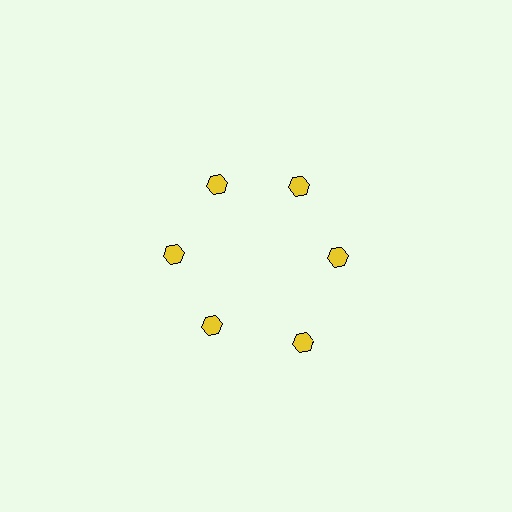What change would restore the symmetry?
The symmetry would be restored by moving it inward, back onto the ring so that all 6 hexagons sit at equal angles and equal distance from the center.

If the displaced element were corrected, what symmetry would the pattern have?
It would have 6-fold rotational symmetry — the pattern would map onto itself every 60 degrees.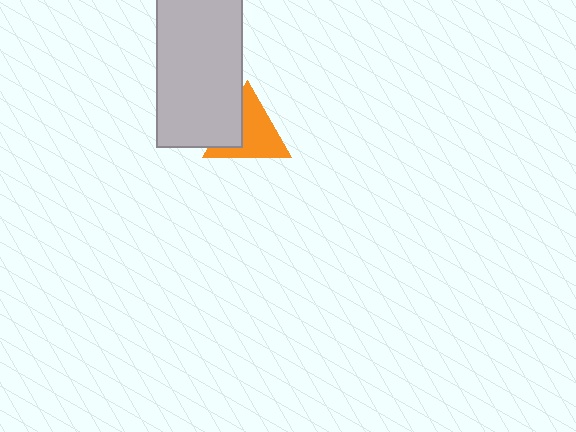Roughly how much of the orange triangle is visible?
Most of it is visible (roughly 69%).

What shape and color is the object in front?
The object in front is a light gray rectangle.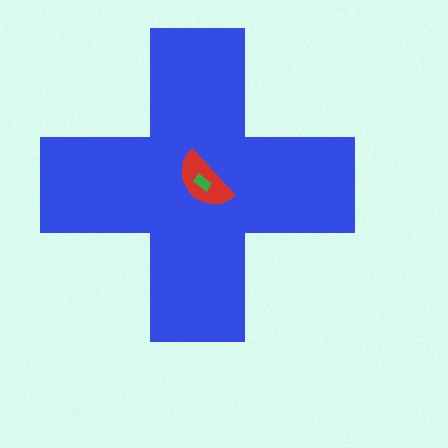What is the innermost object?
The green rectangle.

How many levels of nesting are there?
3.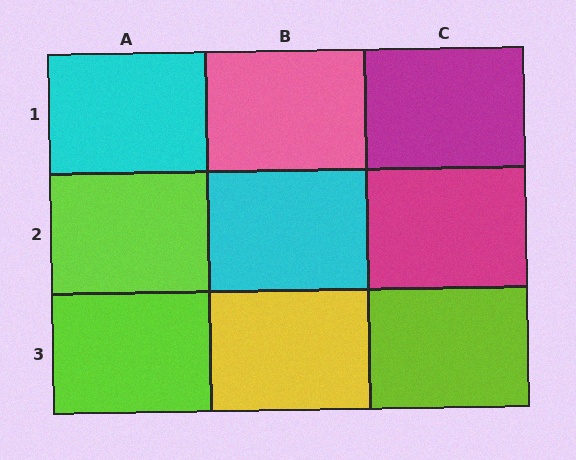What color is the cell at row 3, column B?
Yellow.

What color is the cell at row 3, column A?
Lime.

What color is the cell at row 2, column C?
Magenta.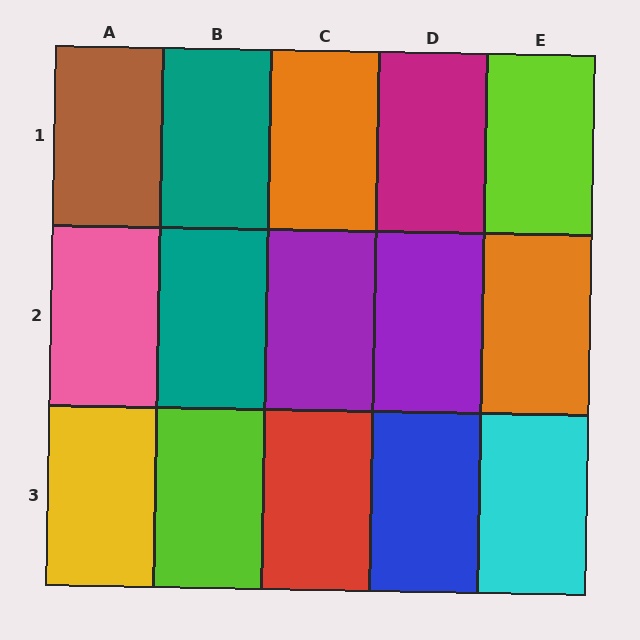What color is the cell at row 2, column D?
Purple.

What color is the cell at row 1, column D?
Magenta.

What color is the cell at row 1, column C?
Orange.